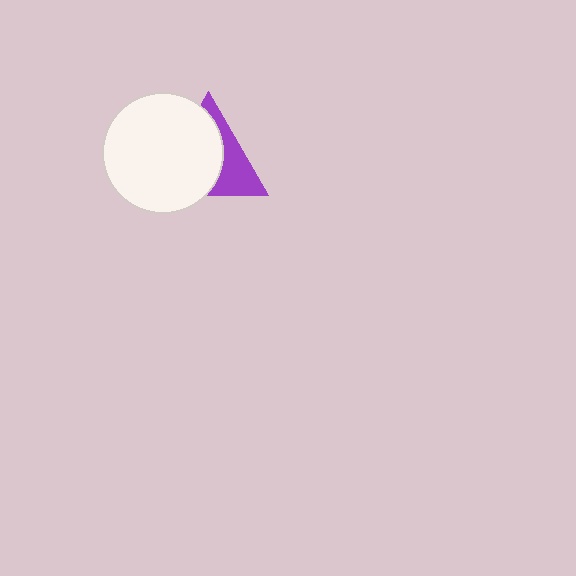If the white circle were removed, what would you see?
You would see the complete purple triangle.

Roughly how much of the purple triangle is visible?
A small part of it is visible (roughly 38%).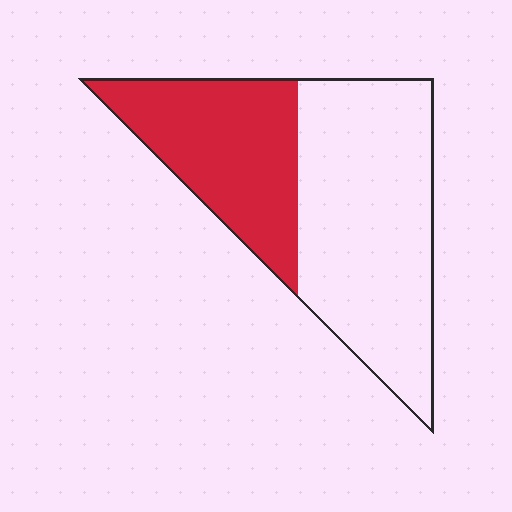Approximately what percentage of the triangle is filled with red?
Approximately 40%.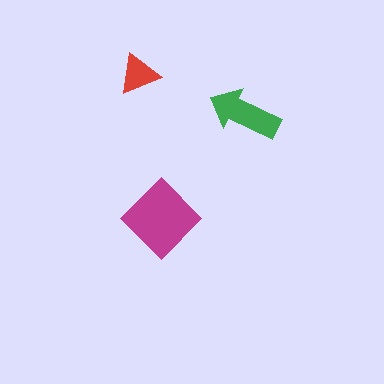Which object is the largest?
The magenta diamond.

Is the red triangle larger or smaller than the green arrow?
Smaller.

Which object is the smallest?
The red triangle.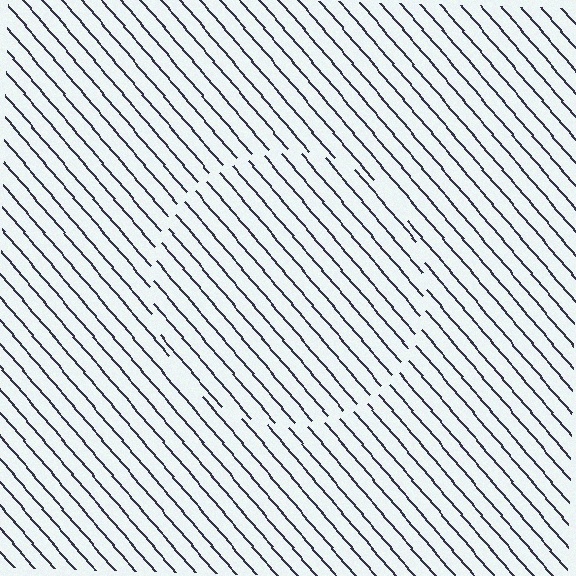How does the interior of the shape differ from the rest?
The interior of the shape contains the same grating, shifted by half a period — the contour is defined by the phase discontinuity where line-ends from the inner and outer gratings abut.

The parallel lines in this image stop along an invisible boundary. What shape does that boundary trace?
An illusory circle. The interior of the shape contains the same grating, shifted by half a period — the contour is defined by the phase discontinuity where line-ends from the inner and outer gratings abut.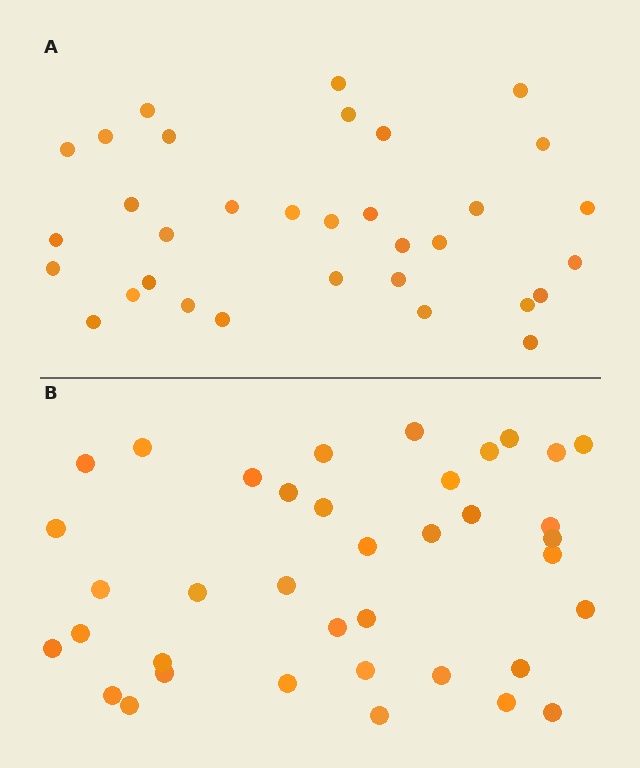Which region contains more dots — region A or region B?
Region B (the bottom region) has more dots.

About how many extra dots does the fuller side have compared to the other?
Region B has about 5 more dots than region A.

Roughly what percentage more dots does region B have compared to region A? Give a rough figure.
About 15% more.